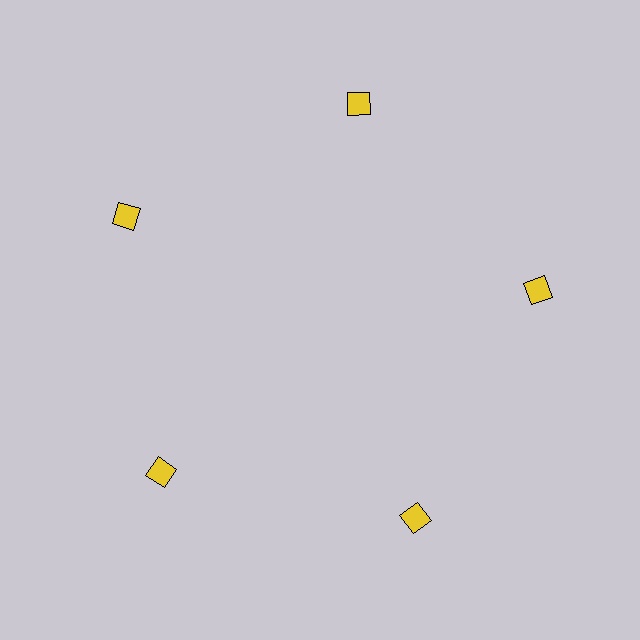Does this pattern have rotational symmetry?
Yes, this pattern has 5-fold rotational symmetry. It looks the same after rotating 72 degrees around the center.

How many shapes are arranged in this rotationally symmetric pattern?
There are 5 shapes, arranged in 5 groups of 1.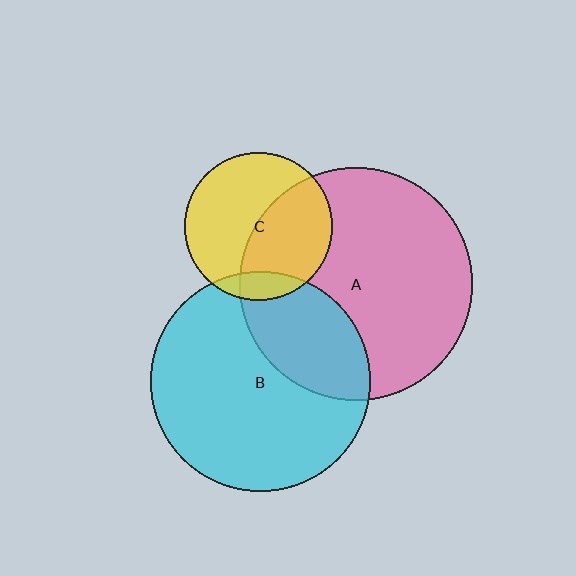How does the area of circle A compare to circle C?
Approximately 2.5 times.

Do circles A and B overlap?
Yes.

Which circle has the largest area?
Circle A (pink).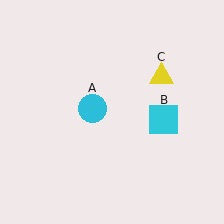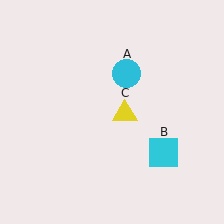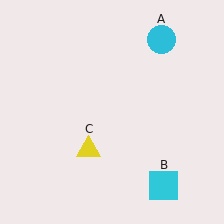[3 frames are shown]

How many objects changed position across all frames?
3 objects changed position: cyan circle (object A), cyan square (object B), yellow triangle (object C).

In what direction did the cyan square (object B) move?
The cyan square (object B) moved down.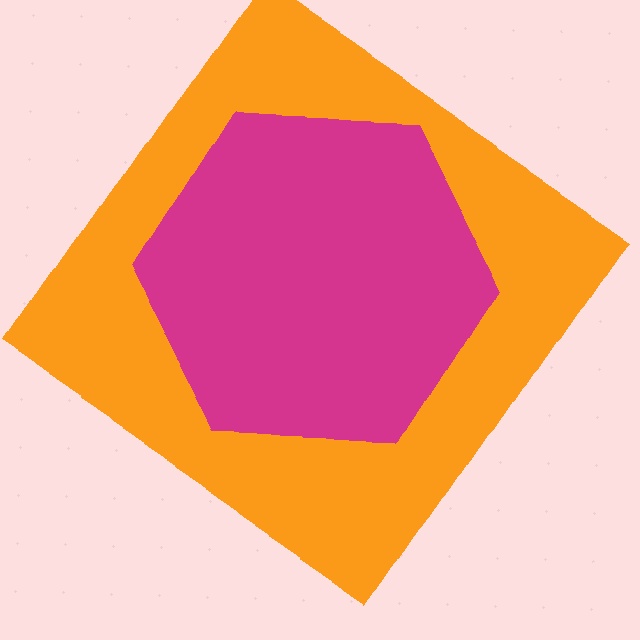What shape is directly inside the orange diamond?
The magenta hexagon.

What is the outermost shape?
The orange diamond.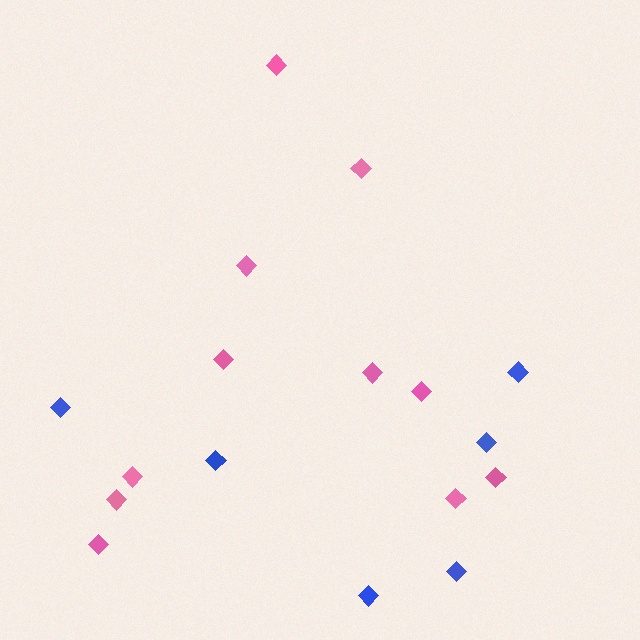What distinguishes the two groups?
There are 2 groups: one group of pink diamonds (11) and one group of blue diamonds (6).